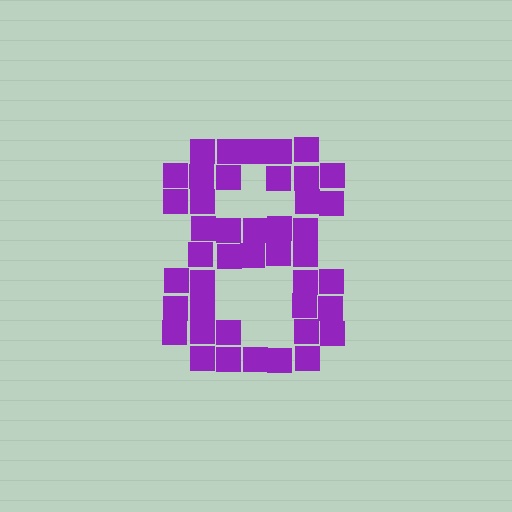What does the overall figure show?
The overall figure shows the digit 8.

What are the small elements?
The small elements are squares.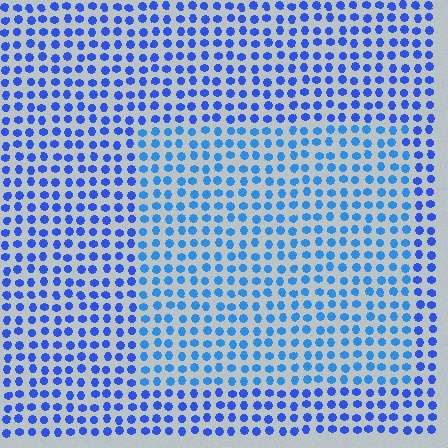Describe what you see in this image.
The image is filled with small blue elements in a uniform arrangement. A rectangle-shaped region is visible where the elements are tinted to a slightly different hue, forming a subtle color boundary.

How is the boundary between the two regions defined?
The boundary is defined purely by a slight shift in hue (about 20 degrees). Spacing, size, and orientation are identical on both sides.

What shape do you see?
I see a rectangle.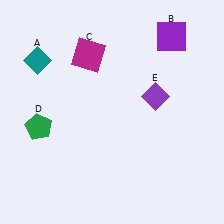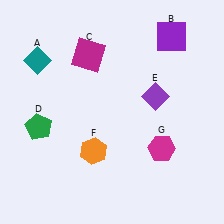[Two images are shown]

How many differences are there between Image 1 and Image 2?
There are 2 differences between the two images.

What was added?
An orange hexagon (F), a magenta hexagon (G) were added in Image 2.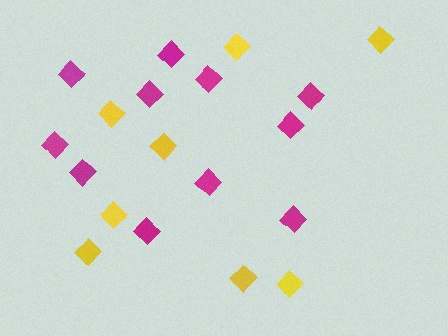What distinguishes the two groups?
There are 2 groups: one group of magenta diamonds (11) and one group of yellow diamonds (8).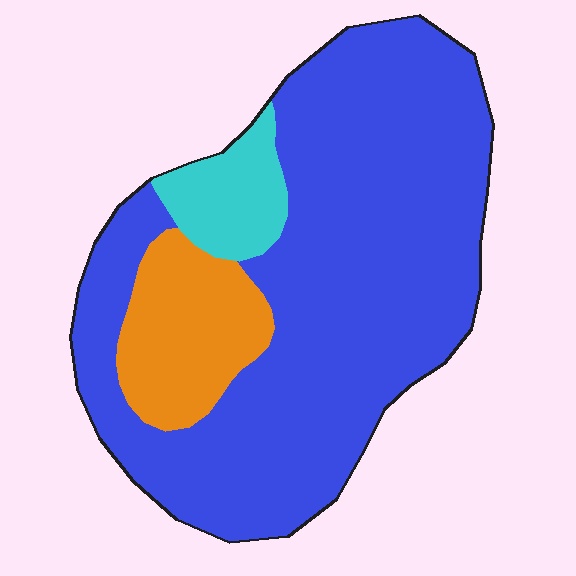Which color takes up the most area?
Blue, at roughly 75%.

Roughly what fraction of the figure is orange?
Orange takes up about one eighth (1/8) of the figure.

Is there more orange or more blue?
Blue.